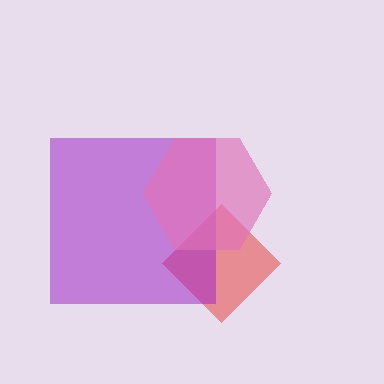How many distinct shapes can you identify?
There are 3 distinct shapes: a red diamond, a purple square, a pink hexagon.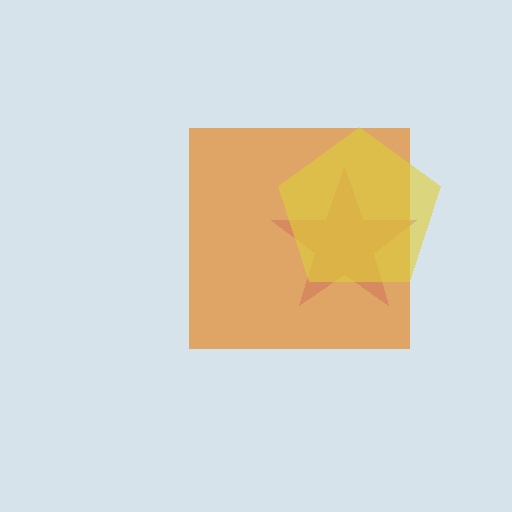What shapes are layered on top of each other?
The layered shapes are: a purple star, an orange square, a yellow pentagon.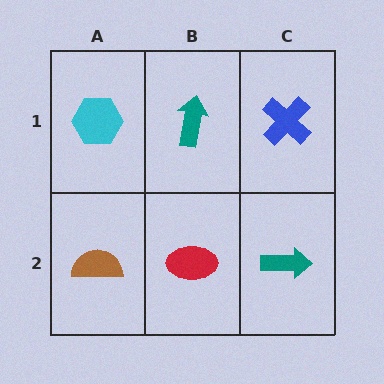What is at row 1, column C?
A blue cross.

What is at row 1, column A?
A cyan hexagon.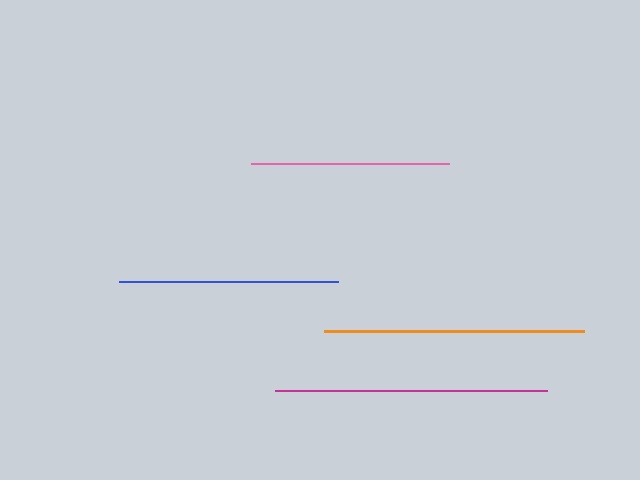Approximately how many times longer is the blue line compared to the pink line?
The blue line is approximately 1.1 times the length of the pink line.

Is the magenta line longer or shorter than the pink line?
The magenta line is longer than the pink line.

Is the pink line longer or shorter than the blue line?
The blue line is longer than the pink line.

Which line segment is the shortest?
The pink line is the shortest at approximately 198 pixels.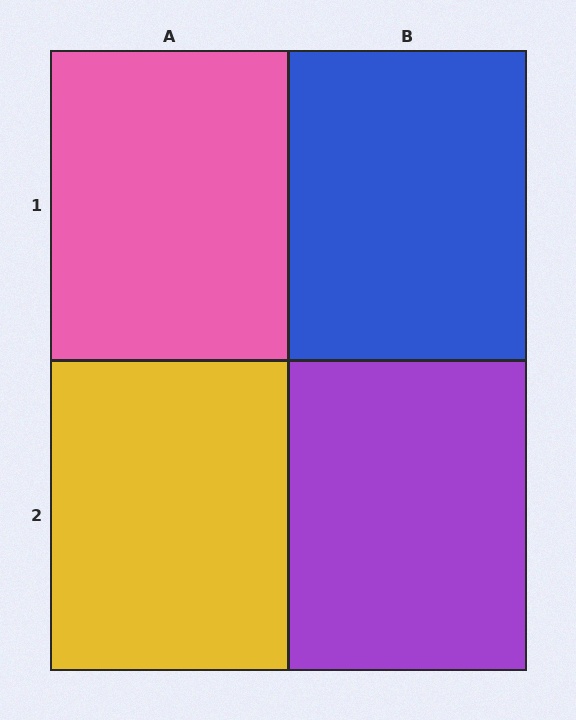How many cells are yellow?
1 cell is yellow.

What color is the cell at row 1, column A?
Pink.